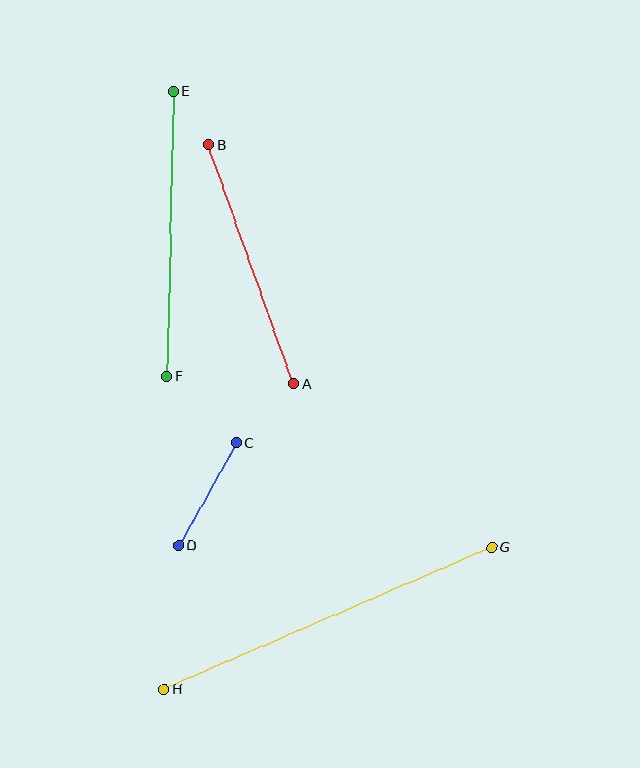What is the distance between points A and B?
The distance is approximately 254 pixels.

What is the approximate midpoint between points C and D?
The midpoint is at approximately (208, 494) pixels.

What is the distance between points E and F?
The distance is approximately 285 pixels.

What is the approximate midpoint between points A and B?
The midpoint is at approximately (251, 264) pixels.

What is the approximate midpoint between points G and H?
The midpoint is at approximately (328, 618) pixels.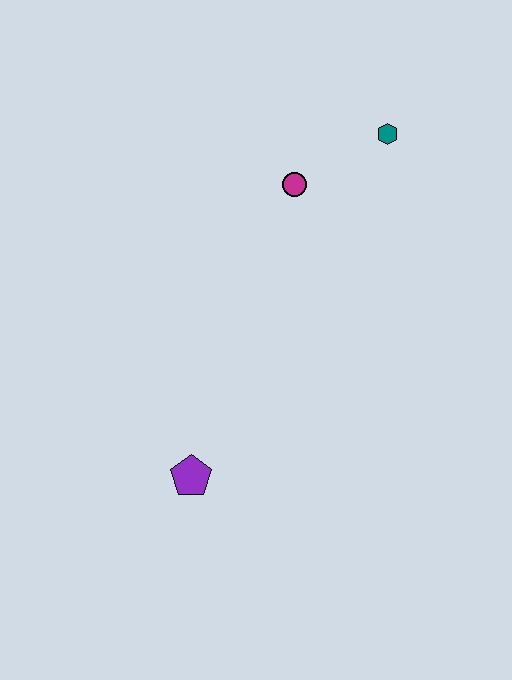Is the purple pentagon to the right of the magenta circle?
No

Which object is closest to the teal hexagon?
The magenta circle is closest to the teal hexagon.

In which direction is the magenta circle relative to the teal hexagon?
The magenta circle is to the left of the teal hexagon.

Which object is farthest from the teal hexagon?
The purple pentagon is farthest from the teal hexagon.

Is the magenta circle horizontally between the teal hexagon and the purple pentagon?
Yes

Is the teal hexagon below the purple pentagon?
No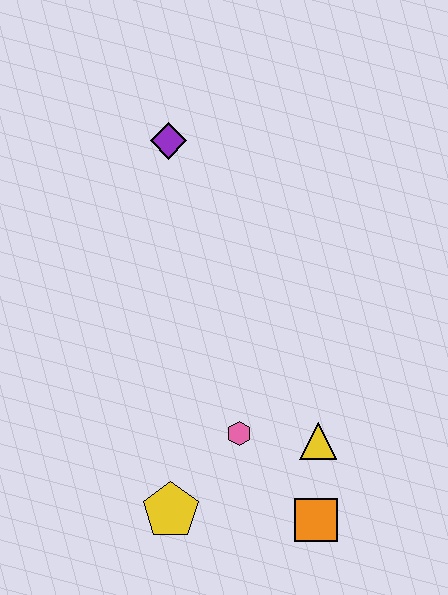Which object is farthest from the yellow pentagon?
The purple diamond is farthest from the yellow pentagon.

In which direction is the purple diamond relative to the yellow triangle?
The purple diamond is above the yellow triangle.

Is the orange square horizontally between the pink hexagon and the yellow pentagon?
No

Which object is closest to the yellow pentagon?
The pink hexagon is closest to the yellow pentagon.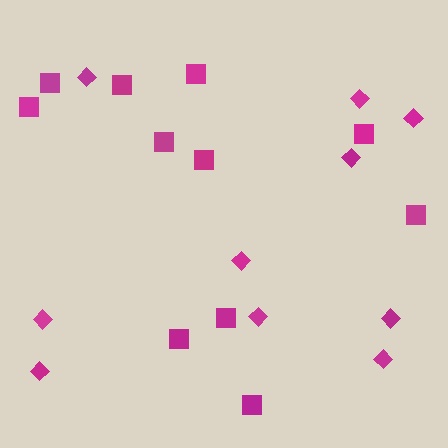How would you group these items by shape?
There are 2 groups: one group of squares (11) and one group of diamonds (10).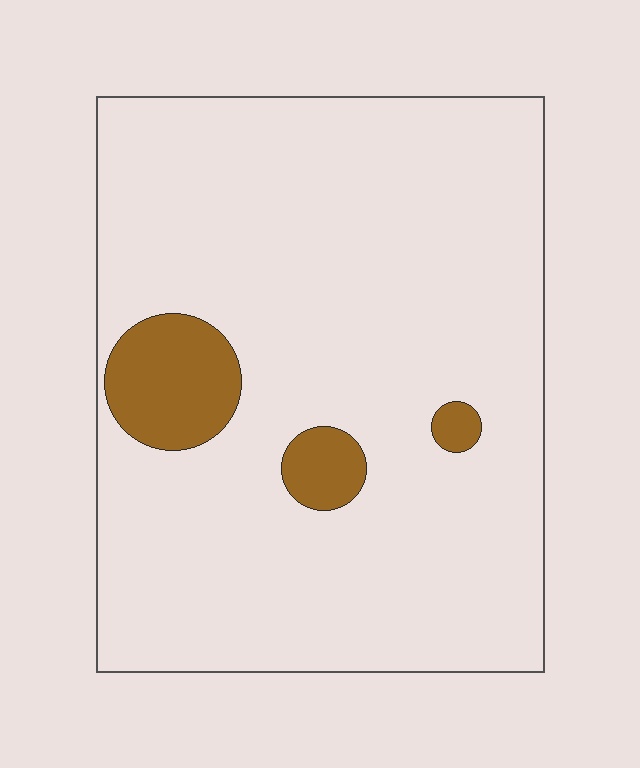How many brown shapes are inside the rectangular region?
3.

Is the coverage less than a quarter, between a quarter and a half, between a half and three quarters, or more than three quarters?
Less than a quarter.